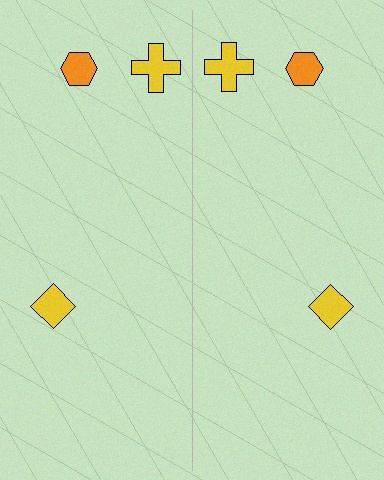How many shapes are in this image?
There are 6 shapes in this image.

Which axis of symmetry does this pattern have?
The pattern has a vertical axis of symmetry running through the center of the image.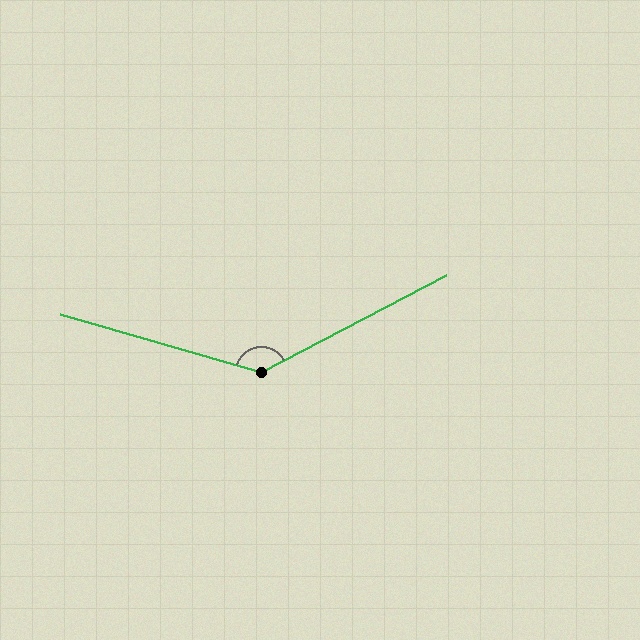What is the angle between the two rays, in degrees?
Approximately 136 degrees.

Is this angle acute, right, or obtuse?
It is obtuse.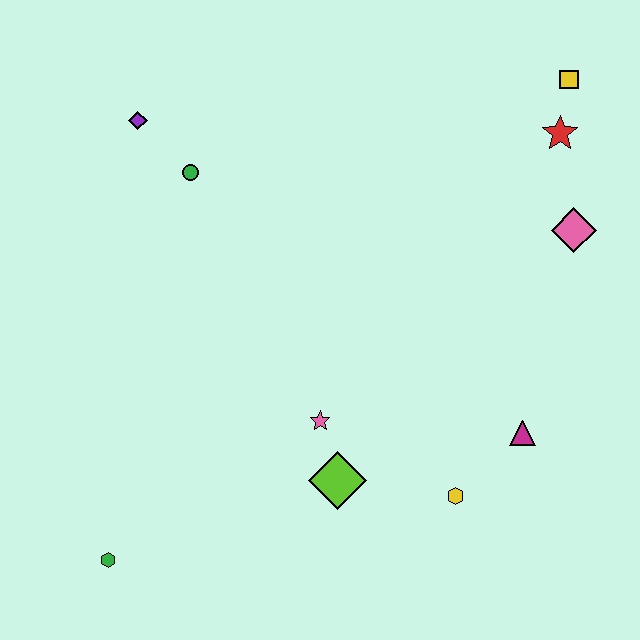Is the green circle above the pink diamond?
Yes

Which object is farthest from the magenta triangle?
The purple diamond is farthest from the magenta triangle.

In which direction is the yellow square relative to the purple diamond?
The yellow square is to the right of the purple diamond.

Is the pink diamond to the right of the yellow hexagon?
Yes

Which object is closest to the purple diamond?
The green circle is closest to the purple diamond.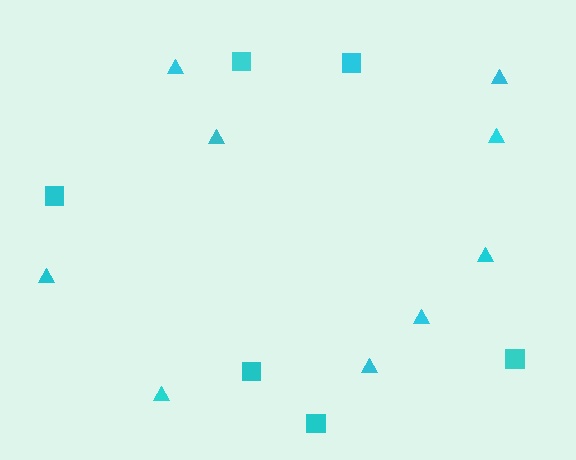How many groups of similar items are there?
There are 2 groups: one group of squares (6) and one group of triangles (9).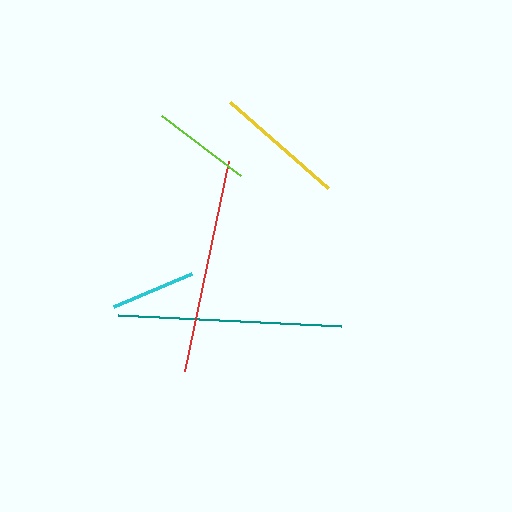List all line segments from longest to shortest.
From longest to shortest: teal, red, yellow, lime, cyan.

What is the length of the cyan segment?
The cyan segment is approximately 85 pixels long.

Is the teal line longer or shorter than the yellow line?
The teal line is longer than the yellow line.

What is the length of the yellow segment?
The yellow segment is approximately 130 pixels long.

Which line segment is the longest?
The teal line is the longest at approximately 223 pixels.